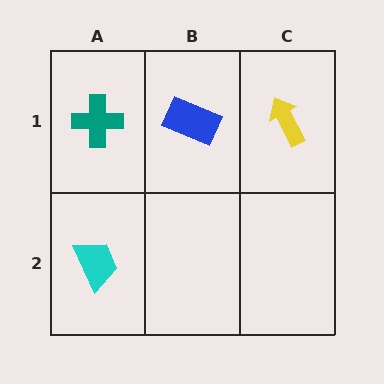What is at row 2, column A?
A cyan trapezoid.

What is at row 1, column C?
A yellow arrow.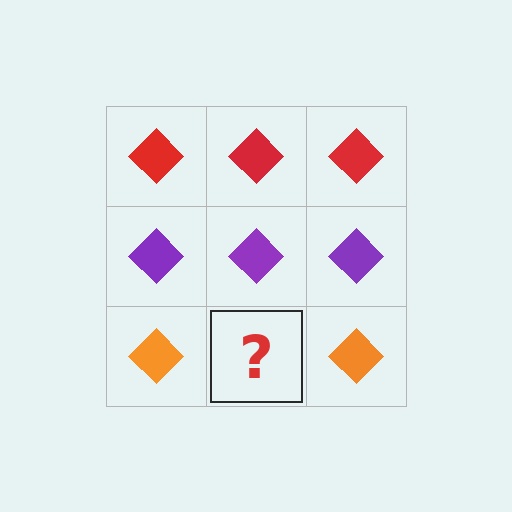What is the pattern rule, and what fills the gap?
The rule is that each row has a consistent color. The gap should be filled with an orange diamond.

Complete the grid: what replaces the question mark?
The question mark should be replaced with an orange diamond.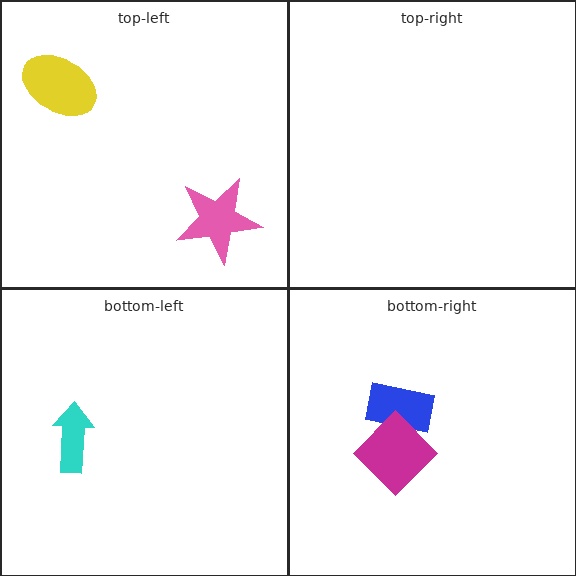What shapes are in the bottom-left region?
The cyan arrow.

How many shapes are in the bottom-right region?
2.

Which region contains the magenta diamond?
The bottom-right region.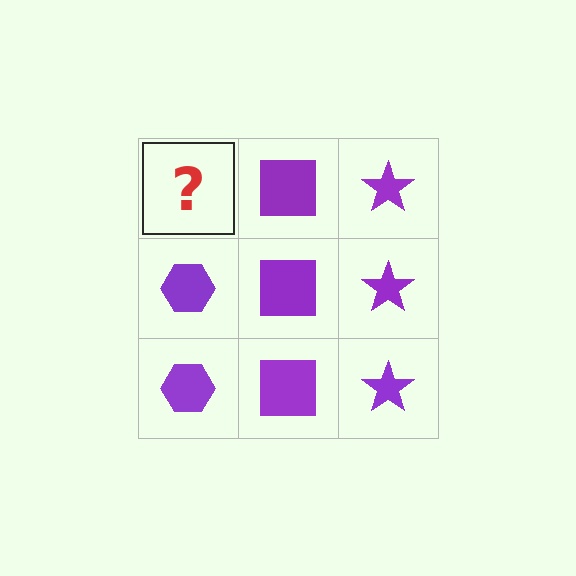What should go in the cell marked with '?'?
The missing cell should contain a purple hexagon.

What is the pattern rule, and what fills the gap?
The rule is that each column has a consistent shape. The gap should be filled with a purple hexagon.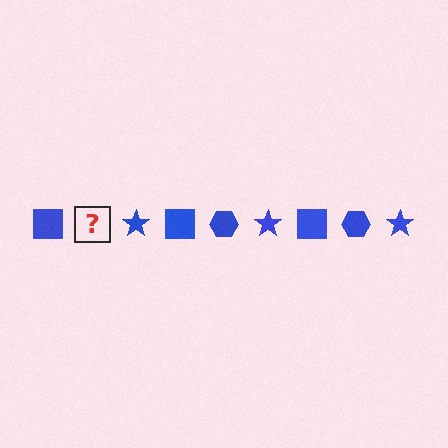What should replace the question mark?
The question mark should be replaced with a blue hexagon.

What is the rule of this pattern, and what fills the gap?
The rule is that the pattern cycles through square, hexagon, star shapes in blue. The gap should be filled with a blue hexagon.